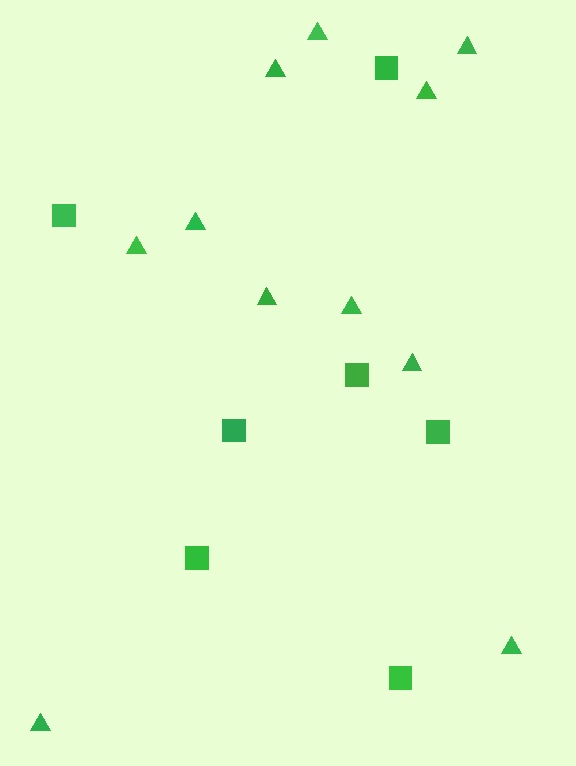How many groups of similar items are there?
There are 2 groups: one group of triangles (11) and one group of squares (7).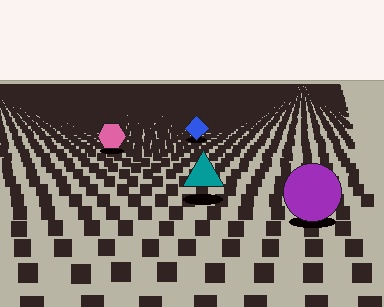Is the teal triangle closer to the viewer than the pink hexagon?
Yes. The teal triangle is closer — you can tell from the texture gradient: the ground texture is coarser near it.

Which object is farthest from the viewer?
The blue diamond is farthest from the viewer. It appears smaller and the ground texture around it is denser.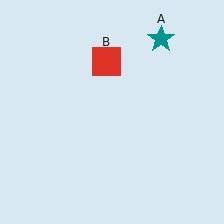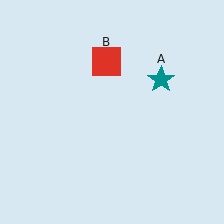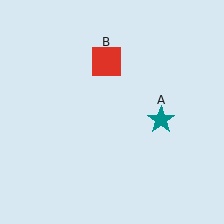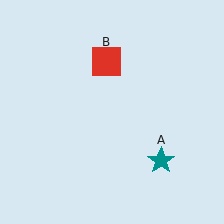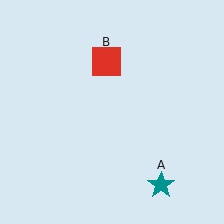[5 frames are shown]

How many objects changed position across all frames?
1 object changed position: teal star (object A).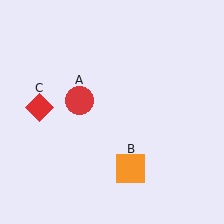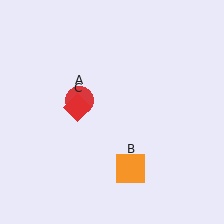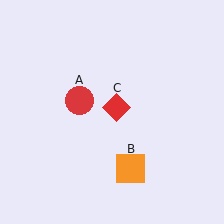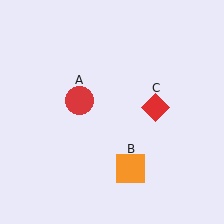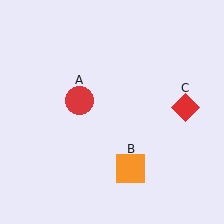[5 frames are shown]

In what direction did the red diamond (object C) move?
The red diamond (object C) moved right.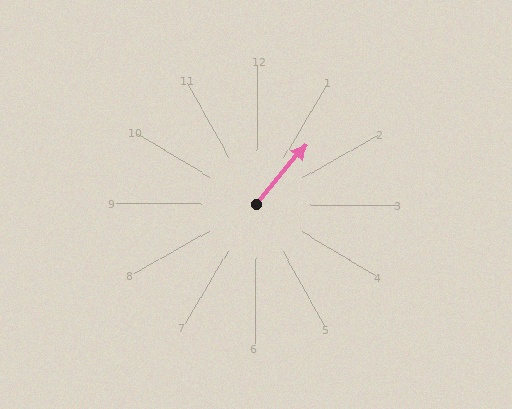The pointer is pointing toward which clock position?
Roughly 1 o'clock.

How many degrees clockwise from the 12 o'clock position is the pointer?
Approximately 39 degrees.